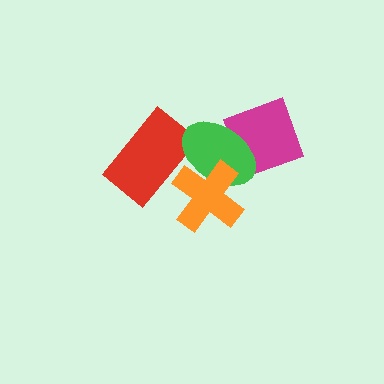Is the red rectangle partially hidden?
Yes, it is partially covered by another shape.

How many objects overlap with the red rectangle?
2 objects overlap with the red rectangle.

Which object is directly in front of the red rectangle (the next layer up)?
The green ellipse is directly in front of the red rectangle.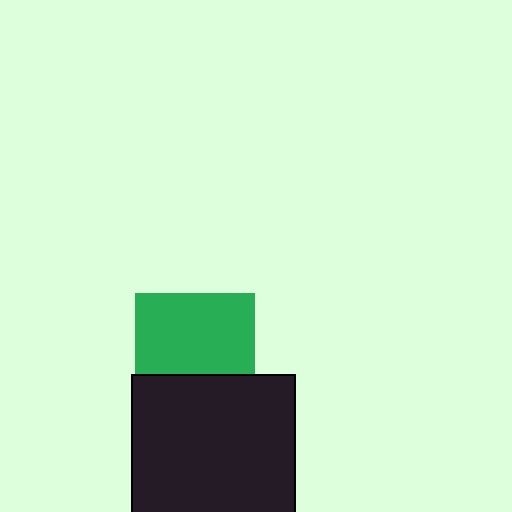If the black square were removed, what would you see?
You would see the complete green square.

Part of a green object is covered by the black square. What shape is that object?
It is a square.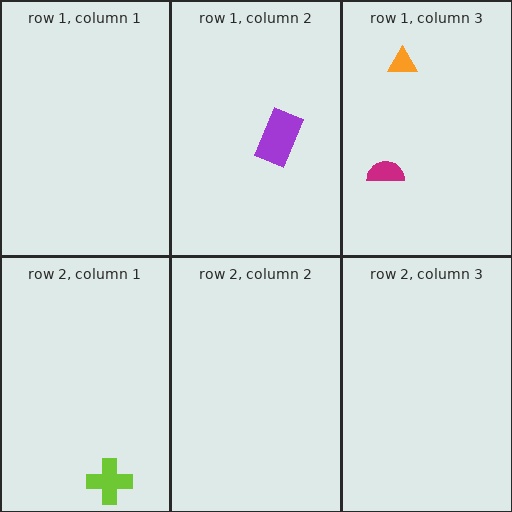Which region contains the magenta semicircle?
The row 1, column 3 region.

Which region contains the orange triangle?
The row 1, column 3 region.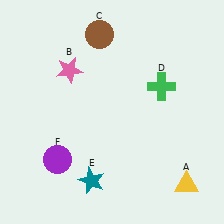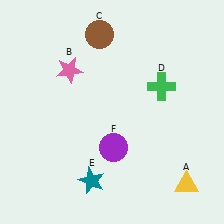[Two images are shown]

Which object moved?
The purple circle (F) moved right.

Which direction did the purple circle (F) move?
The purple circle (F) moved right.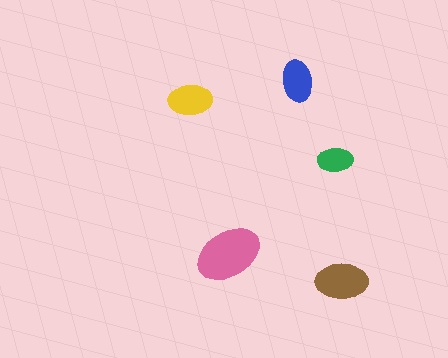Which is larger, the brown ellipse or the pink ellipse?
The pink one.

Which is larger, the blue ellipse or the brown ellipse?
The brown one.